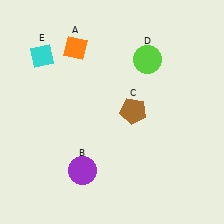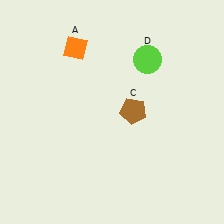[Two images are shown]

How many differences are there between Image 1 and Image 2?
There are 2 differences between the two images.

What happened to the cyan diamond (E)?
The cyan diamond (E) was removed in Image 2. It was in the top-left area of Image 1.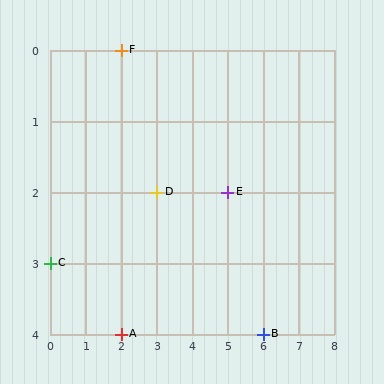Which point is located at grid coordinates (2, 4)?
Point A is at (2, 4).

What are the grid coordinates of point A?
Point A is at grid coordinates (2, 4).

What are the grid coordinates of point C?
Point C is at grid coordinates (0, 3).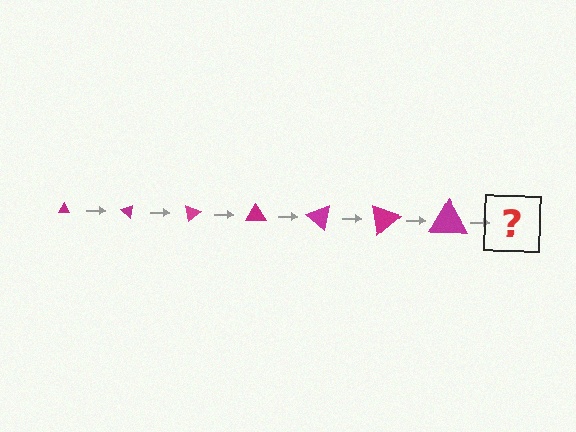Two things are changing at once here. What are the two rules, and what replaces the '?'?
The two rules are that the triangle grows larger each step and it rotates 40 degrees each step. The '?' should be a triangle, larger than the previous one and rotated 280 degrees from the start.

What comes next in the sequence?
The next element should be a triangle, larger than the previous one and rotated 280 degrees from the start.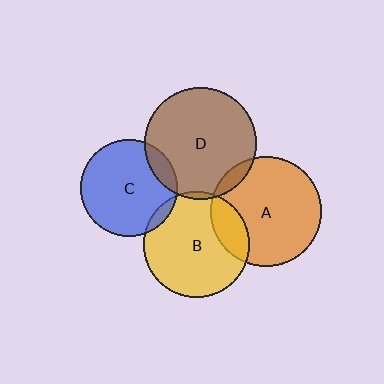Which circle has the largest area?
Circle D (brown).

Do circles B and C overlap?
Yes.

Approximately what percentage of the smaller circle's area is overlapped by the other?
Approximately 5%.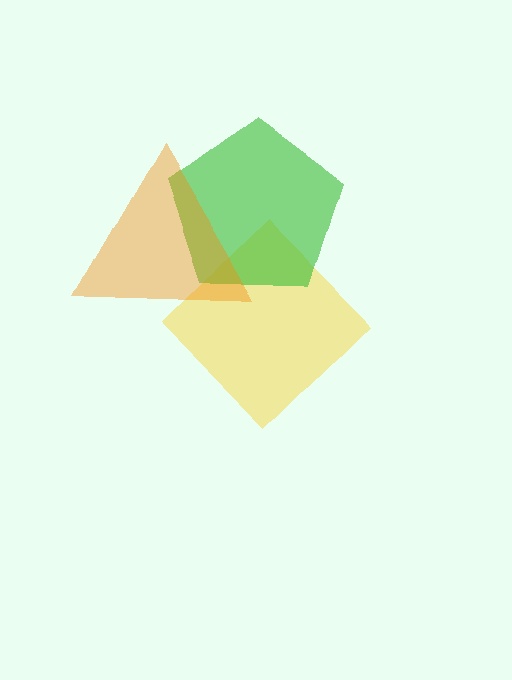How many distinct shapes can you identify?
There are 3 distinct shapes: a yellow diamond, a green pentagon, an orange triangle.